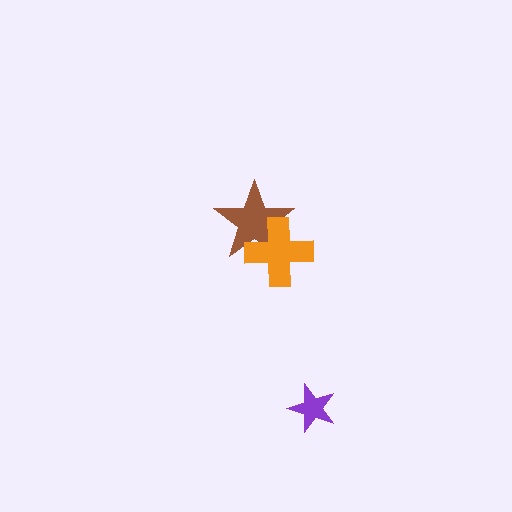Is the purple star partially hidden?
No, no other shape covers it.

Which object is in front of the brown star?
The orange cross is in front of the brown star.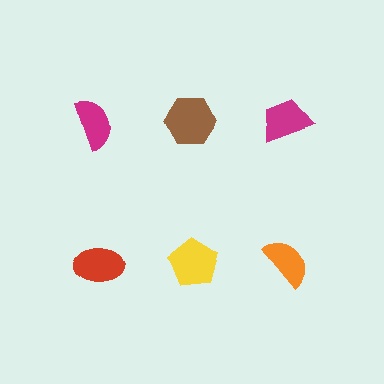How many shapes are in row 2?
3 shapes.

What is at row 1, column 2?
A brown hexagon.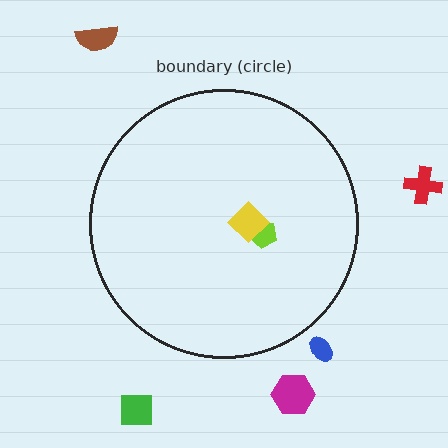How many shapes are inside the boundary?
2 inside, 5 outside.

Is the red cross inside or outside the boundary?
Outside.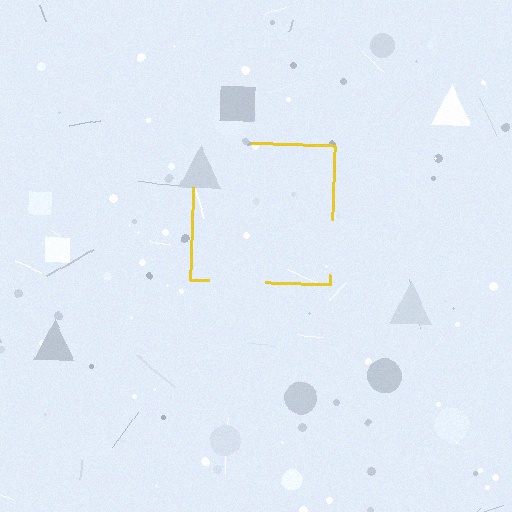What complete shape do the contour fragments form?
The contour fragments form a square.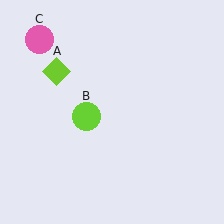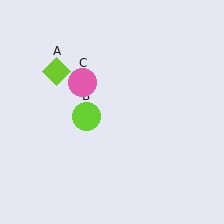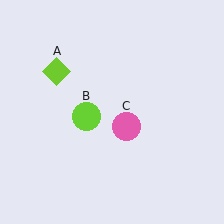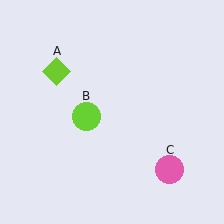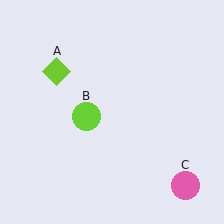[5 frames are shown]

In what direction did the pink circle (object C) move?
The pink circle (object C) moved down and to the right.